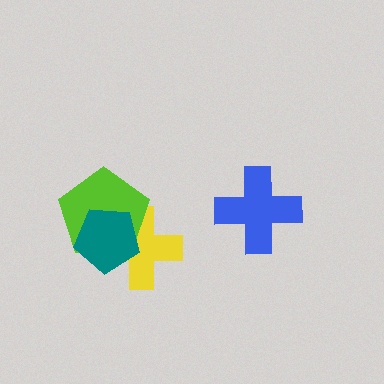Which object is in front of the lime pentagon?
The teal pentagon is in front of the lime pentagon.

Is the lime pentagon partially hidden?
Yes, it is partially covered by another shape.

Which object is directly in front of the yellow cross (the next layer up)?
The lime pentagon is directly in front of the yellow cross.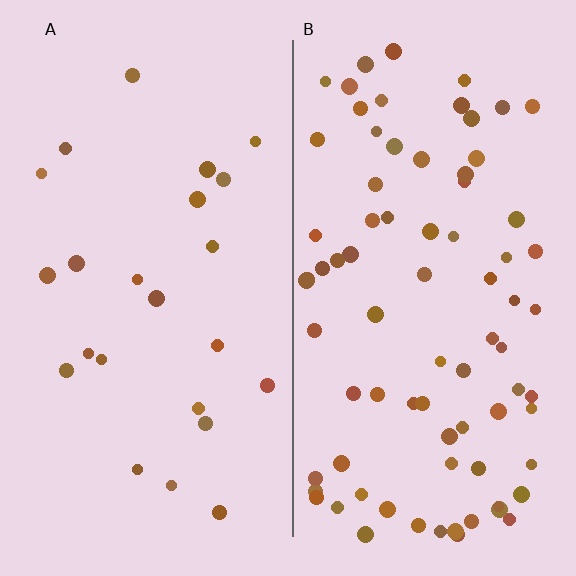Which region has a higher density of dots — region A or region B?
B (the right).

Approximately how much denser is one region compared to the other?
Approximately 3.4× — region B over region A.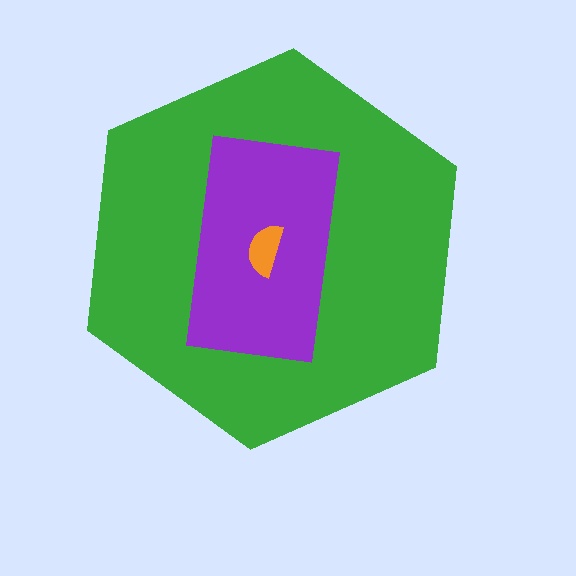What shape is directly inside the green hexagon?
The purple rectangle.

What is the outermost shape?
The green hexagon.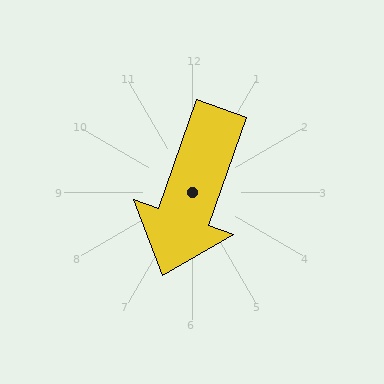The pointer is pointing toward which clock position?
Roughly 7 o'clock.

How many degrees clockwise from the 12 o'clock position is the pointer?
Approximately 199 degrees.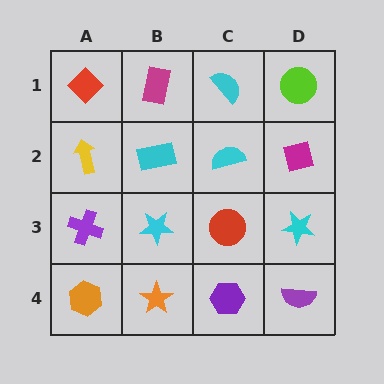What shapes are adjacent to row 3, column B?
A cyan rectangle (row 2, column B), an orange star (row 4, column B), a purple cross (row 3, column A), a red circle (row 3, column C).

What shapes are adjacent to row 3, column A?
A yellow arrow (row 2, column A), an orange hexagon (row 4, column A), a cyan star (row 3, column B).